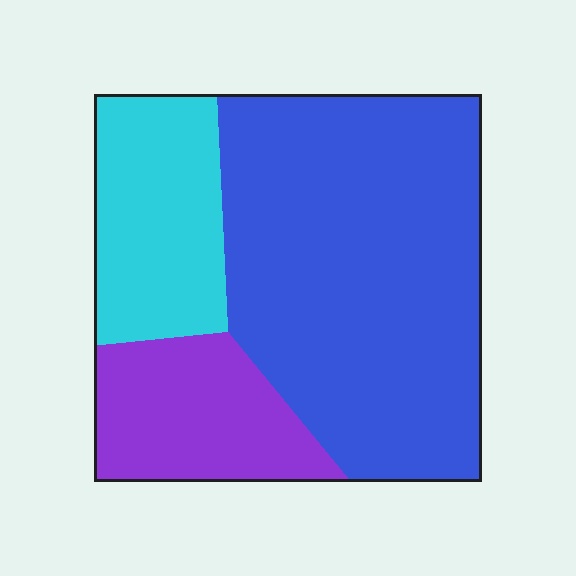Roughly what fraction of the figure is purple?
Purple takes up less than a quarter of the figure.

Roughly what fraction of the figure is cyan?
Cyan covers about 20% of the figure.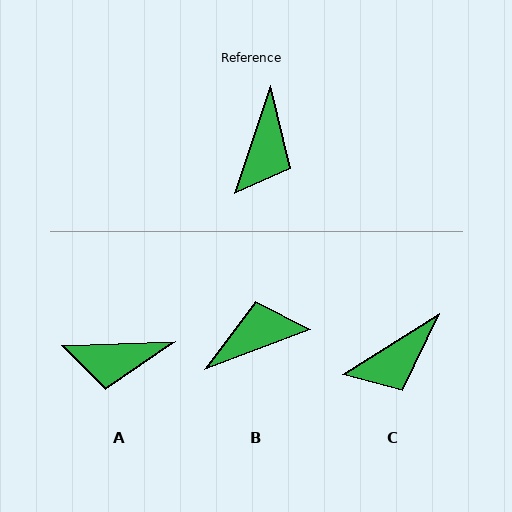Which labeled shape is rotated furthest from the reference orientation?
B, about 129 degrees away.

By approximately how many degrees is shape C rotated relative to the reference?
Approximately 39 degrees clockwise.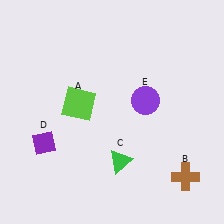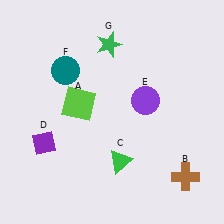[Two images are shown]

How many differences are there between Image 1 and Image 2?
There are 2 differences between the two images.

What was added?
A teal circle (F), a green star (G) were added in Image 2.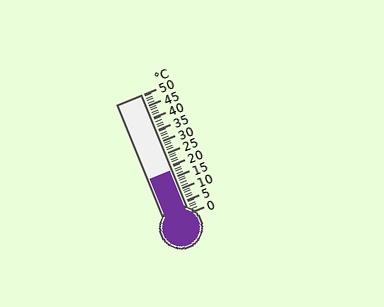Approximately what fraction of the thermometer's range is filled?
The thermometer is filled to approximately 35% of its range.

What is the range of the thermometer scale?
The thermometer scale ranges from 0°C to 50°C.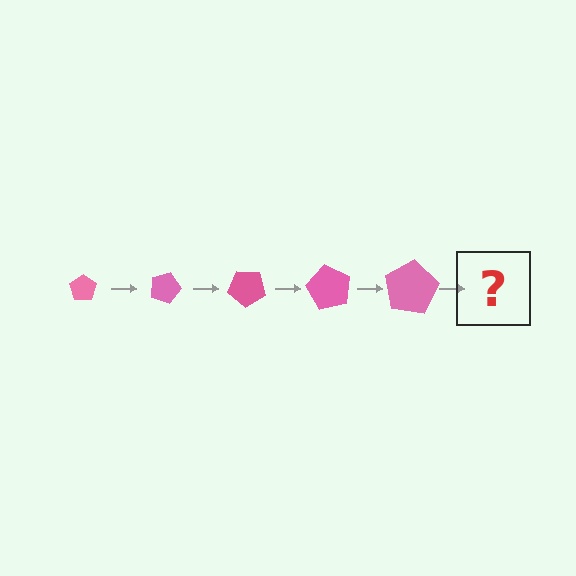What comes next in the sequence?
The next element should be a pentagon, larger than the previous one and rotated 100 degrees from the start.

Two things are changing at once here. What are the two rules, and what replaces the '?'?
The two rules are that the pentagon grows larger each step and it rotates 20 degrees each step. The '?' should be a pentagon, larger than the previous one and rotated 100 degrees from the start.